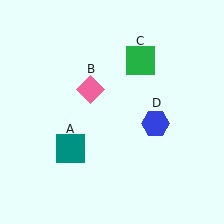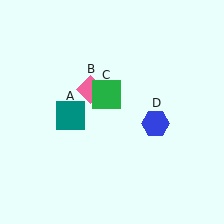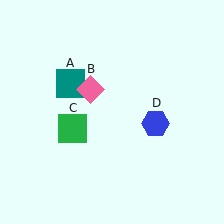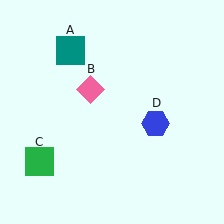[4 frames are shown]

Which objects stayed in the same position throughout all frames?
Pink diamond (object B) and blue hexagon (object D) remained stationary.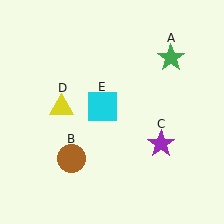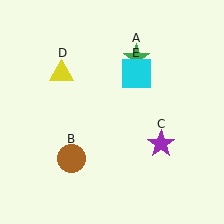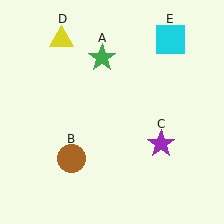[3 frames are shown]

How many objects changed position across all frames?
3 objects changed position: green star (object A), yellow triangle (object D), cyan square (object E).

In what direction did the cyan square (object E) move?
The cyan square (object E) moved up and to the right.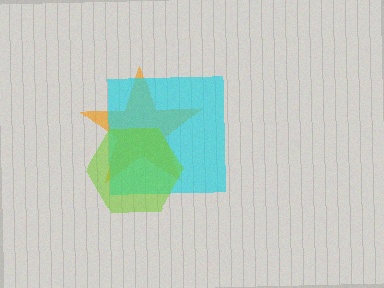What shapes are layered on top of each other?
The layered shapes are: an orange star, a cyan square, a lime hexagon.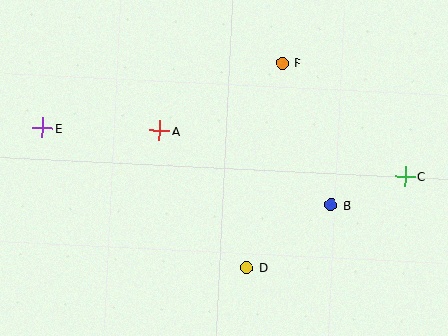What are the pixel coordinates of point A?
Point A is at (159, 130).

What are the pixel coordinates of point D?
Point D is at (247, 268).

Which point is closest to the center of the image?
Point A at (159, 130) is closest to the center.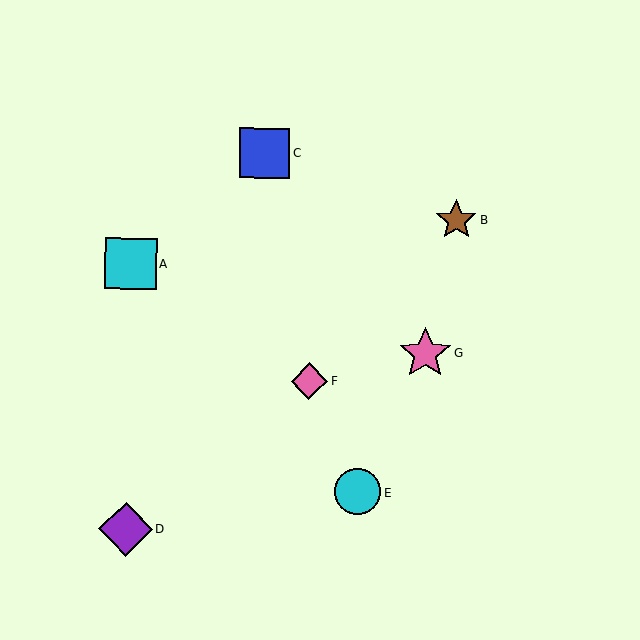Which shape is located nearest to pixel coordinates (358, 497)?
The cyan circle (labeled E) at (357, 492) is nearest to that location.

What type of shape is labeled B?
Shape B is a brown star.